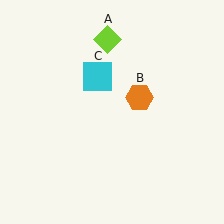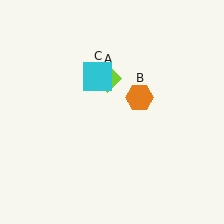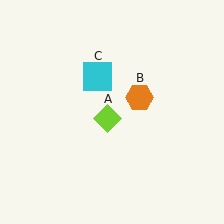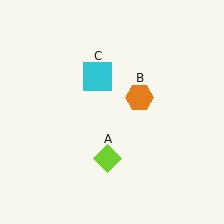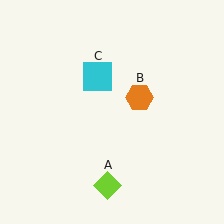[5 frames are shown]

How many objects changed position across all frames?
1 object changed position: lime diamond (object A).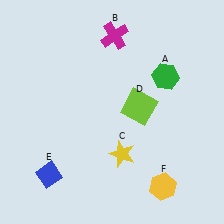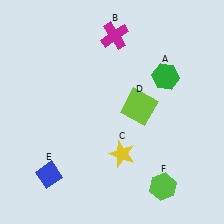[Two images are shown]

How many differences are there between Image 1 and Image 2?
There is 1 difference between the two images.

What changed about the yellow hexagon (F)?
In Image 1, F is yellow. In Image 2, it changed to lime.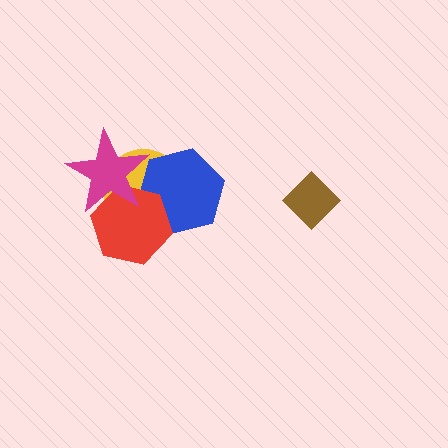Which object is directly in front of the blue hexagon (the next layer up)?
The red hexagon is directly in front of the blue hexagon.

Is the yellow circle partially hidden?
Yes, it is partially covered by another shape.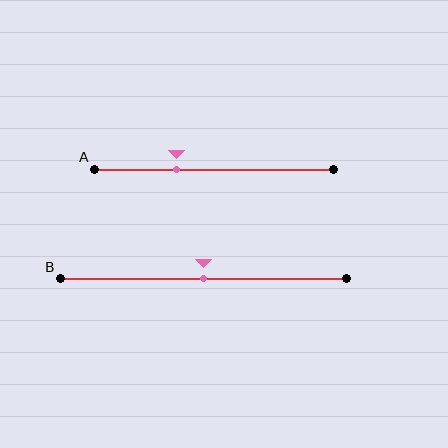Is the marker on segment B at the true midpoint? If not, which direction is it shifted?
Yes, the marker on segment B is at the true midpoint.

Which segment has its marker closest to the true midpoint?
Segment B has its marker closest to the true midpoint.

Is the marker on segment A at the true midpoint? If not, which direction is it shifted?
No, the marker on segment A is shifted to the left by about 16% of the segment length.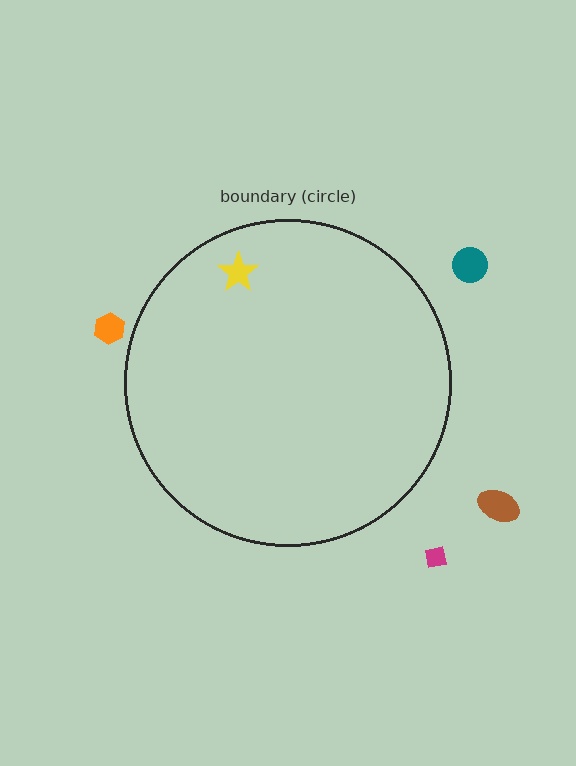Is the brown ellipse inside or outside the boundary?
Outside.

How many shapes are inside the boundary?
1 inside, 4 outside.